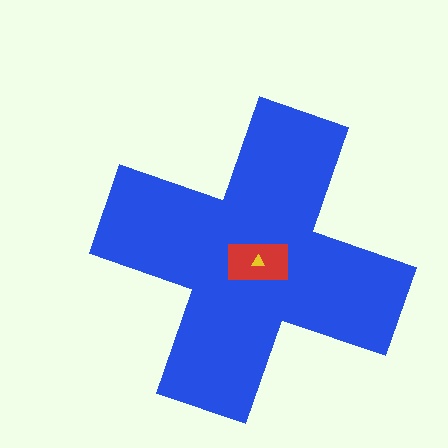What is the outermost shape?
The blue cross.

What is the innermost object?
The yellow triangle.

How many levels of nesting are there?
3.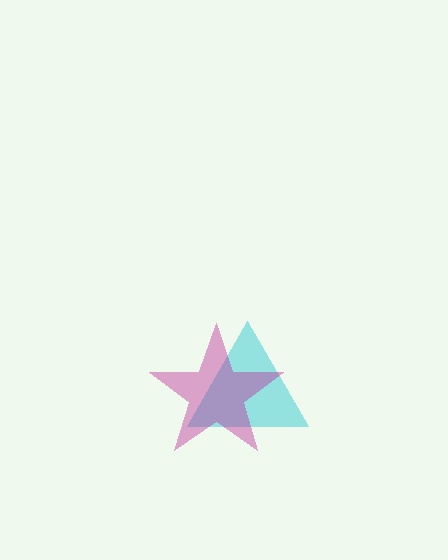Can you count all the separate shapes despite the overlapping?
Yes, there are 2 separate shapes.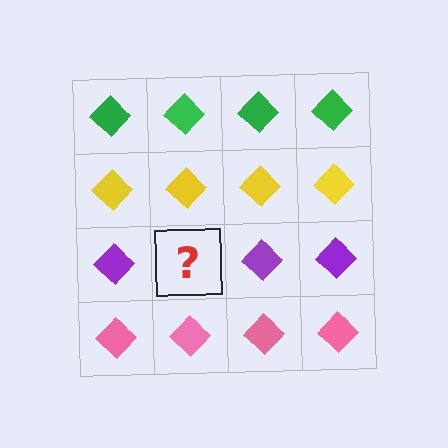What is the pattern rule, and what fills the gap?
The rule is that each row has a consistent color. The gap should be filled with a purple diamond.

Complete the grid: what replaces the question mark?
The question mark should be replaced with a purple diamond.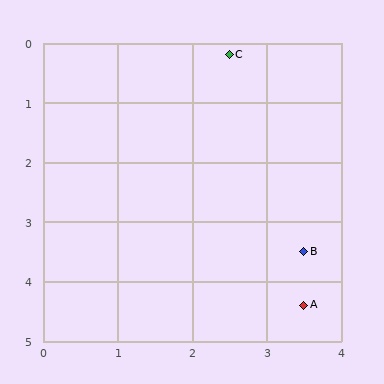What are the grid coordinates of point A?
Point A is at approximately (3.5, 4.4).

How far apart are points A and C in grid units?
Points A and C are about 4.3 grid units apart.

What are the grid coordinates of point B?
Point B is at approximately (3.5, 3.5).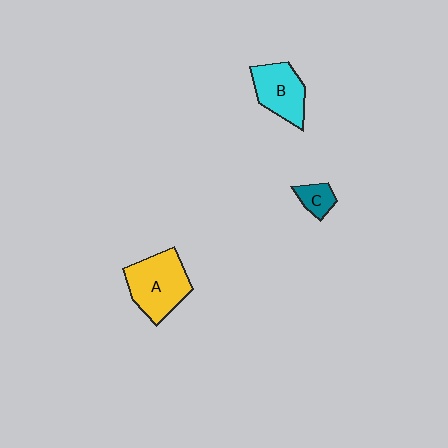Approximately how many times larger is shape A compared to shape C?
Approximately 3.0 times.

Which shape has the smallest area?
Shape C (teal).